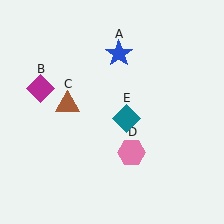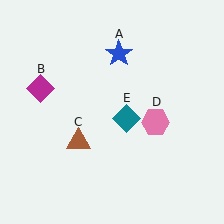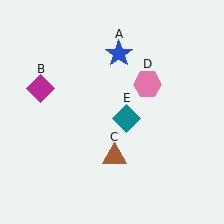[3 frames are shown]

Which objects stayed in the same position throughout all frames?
Blue star (object A) and magenta diamond (object B) and teal diamond (object E) remained stationary.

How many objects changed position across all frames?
2 objects changed position: brown triangle (object C), pink hexagon (object D).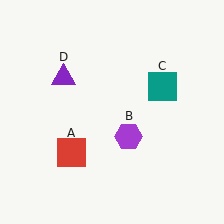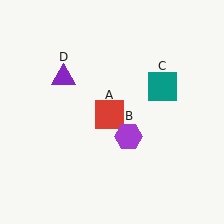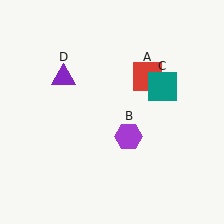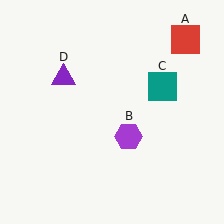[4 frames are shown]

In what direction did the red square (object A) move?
The red square (object A) moved up and to the right.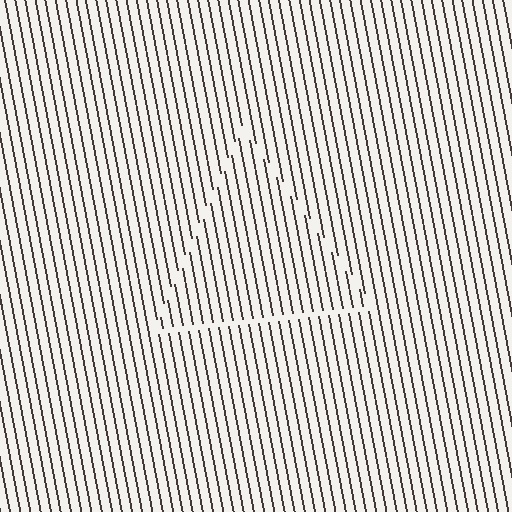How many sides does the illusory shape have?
3 sides — the line-ends trace a triangle.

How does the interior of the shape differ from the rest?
The interior of the shape contains the same grating, shifted by half a period — the contour is defined by the phase discontinuity where line-ends from the inner and outer gratings abut.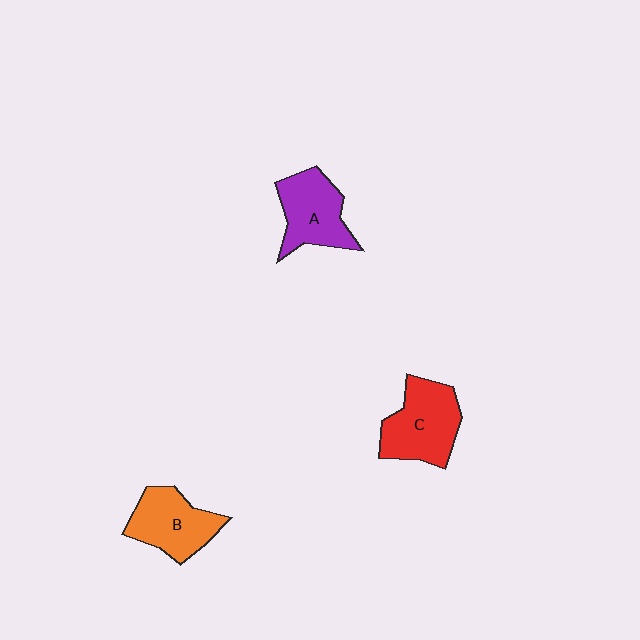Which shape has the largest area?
Shape C (red).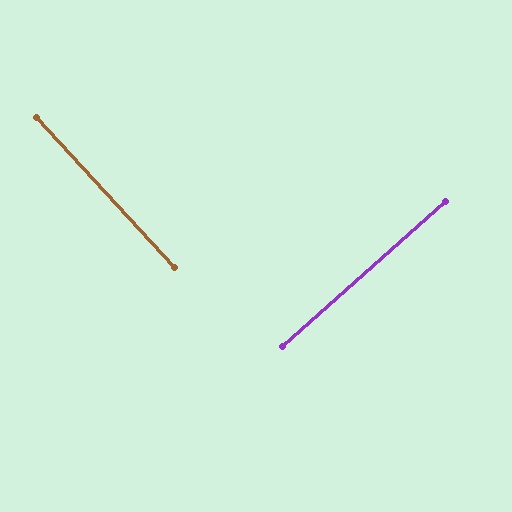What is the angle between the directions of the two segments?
Approximately 89 degrees.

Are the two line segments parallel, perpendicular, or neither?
Perpendicular — they meet at approximately 89°.